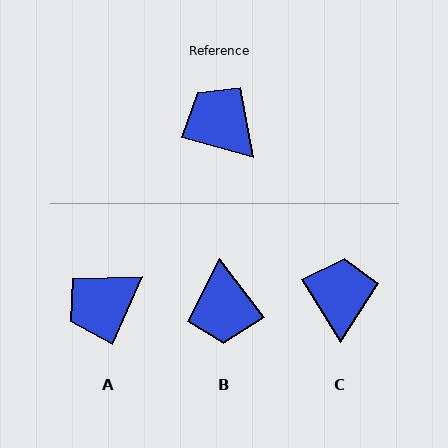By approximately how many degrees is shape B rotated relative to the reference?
Approximately 142 degrees counter-clockwise.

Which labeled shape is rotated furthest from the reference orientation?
B, about 142 degrees away.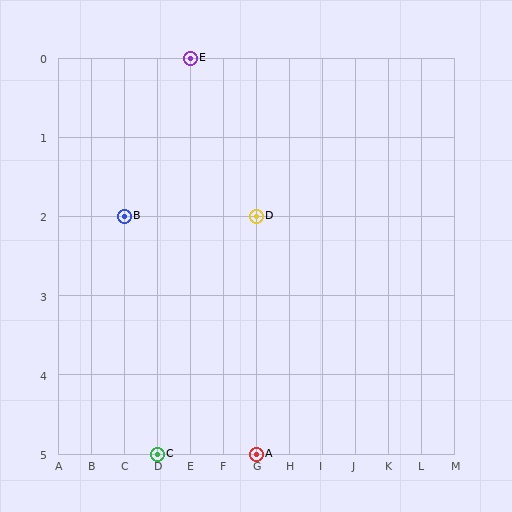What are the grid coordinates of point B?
Point B is at grid coordinates (C, 2).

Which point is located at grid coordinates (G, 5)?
Point A is at (G, 5).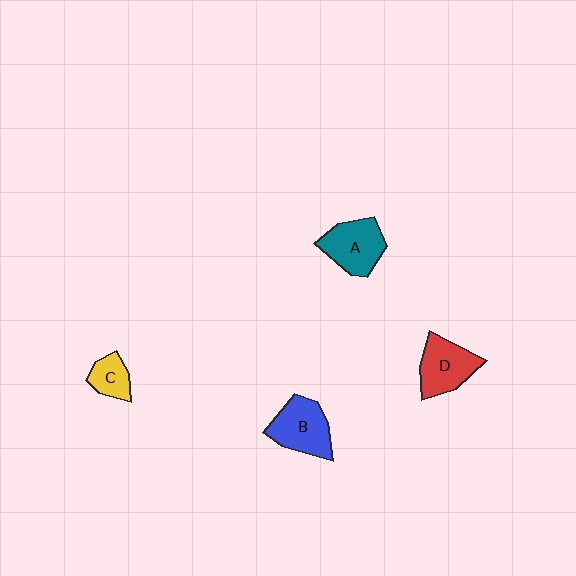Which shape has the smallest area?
Shape C (yellow).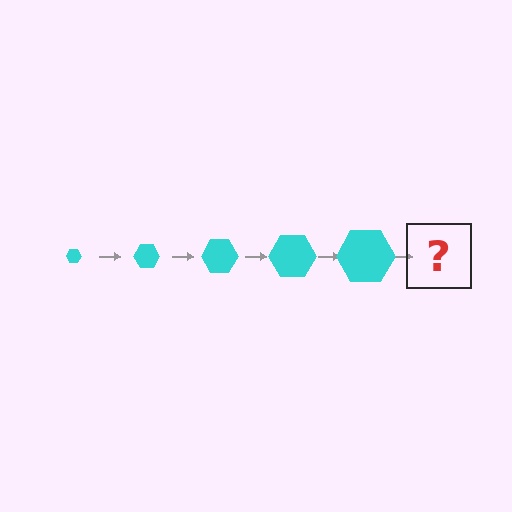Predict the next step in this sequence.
The next step is a cyan hexagon, larger than the previous one.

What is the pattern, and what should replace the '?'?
The pattern is that the hexagon gets progressively larger each step. The '?' should be a cyan hexagon, larger than the previous one.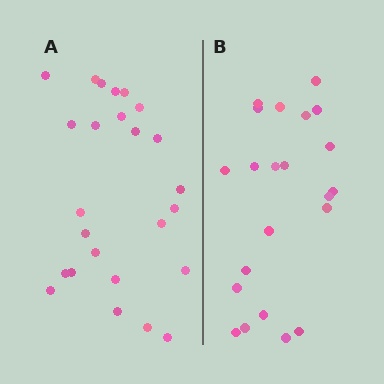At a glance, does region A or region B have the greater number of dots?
Region A (the left region) has more dots.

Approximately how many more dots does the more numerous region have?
Region A has just a few more — roughly 2 or 3 more dots than region B.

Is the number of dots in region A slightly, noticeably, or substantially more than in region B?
Region A has only slightly more — the two regions are fairly close. The ratio is roughly 1.1 to 1.